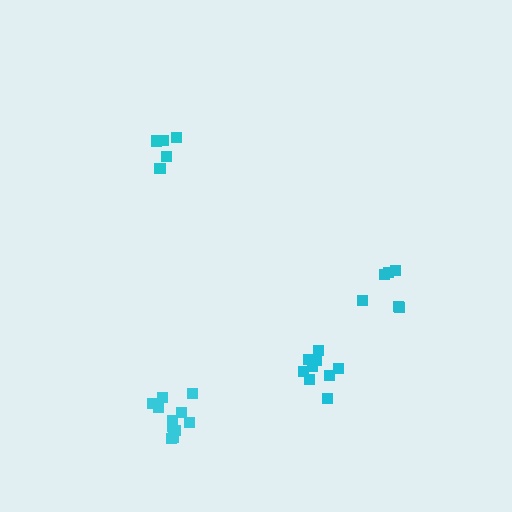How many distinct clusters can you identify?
There are 4 distinct clusters.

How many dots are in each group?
Group 1: 6 dots, Group 2: 11 dots, Group 3: 5 dots, Group 4: 9 dots (31 total).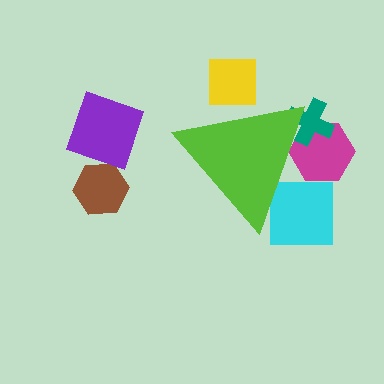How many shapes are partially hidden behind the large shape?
4 shapes are partially hidden.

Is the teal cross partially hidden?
Yes, the teal cross is partially hidden behind the lime triangle.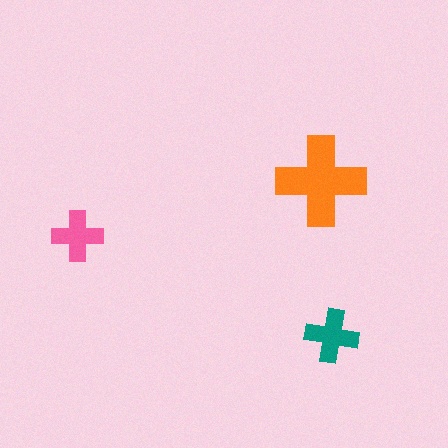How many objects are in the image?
There are 3 objects in the image.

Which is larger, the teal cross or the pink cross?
The teal one.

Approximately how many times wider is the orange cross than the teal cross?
About 1.5 times wider.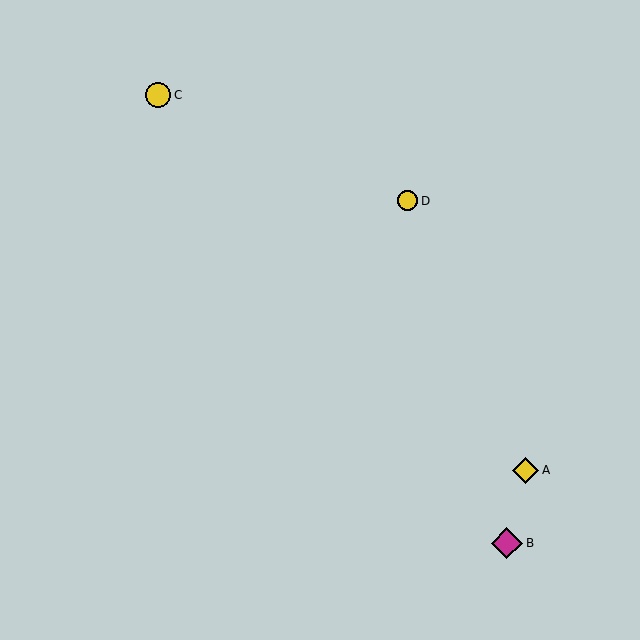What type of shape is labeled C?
Shape C is a yellow circle.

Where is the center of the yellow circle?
The center of the yellow circle is at (158, 95).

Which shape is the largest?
The magenta diamond (labeled B) is the largest.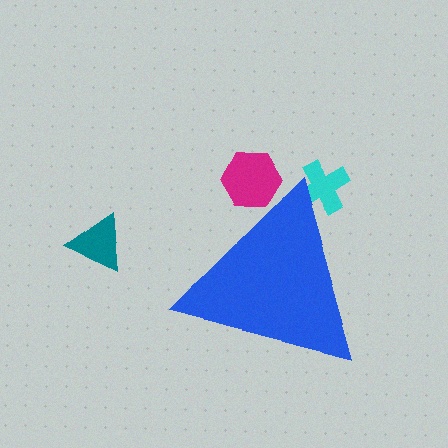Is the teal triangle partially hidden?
No, the teal triangle is fully visible.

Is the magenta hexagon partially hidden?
Yes, the magenta hexagon is partially hidden behind the blue triangle.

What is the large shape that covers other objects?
A blue triangle.